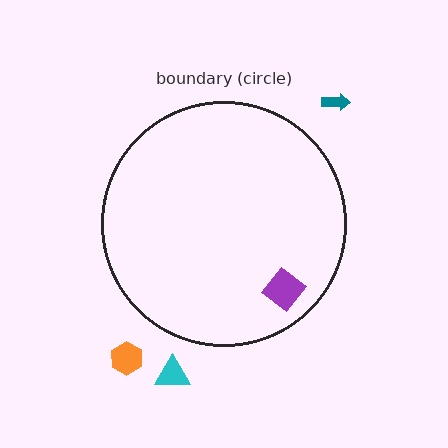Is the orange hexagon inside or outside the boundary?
Outside.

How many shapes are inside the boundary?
1 inside, 3 outside.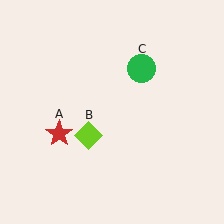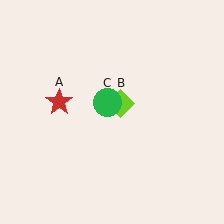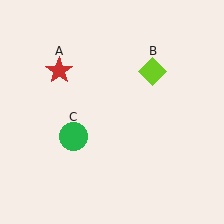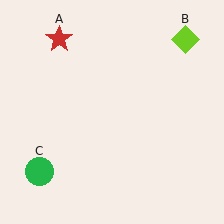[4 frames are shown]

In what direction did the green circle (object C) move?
The green circle (object C) moved down and to the left.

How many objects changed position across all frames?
3 objects changed position: red star (object A), lime diamond (object B), green circle (object C).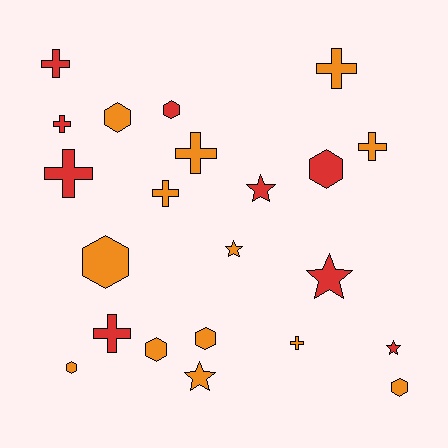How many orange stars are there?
There are 2 orange stars.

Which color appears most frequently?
Orange, with 13 objects.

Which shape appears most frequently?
Cross, with 9 objects.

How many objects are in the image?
There are 22 objects.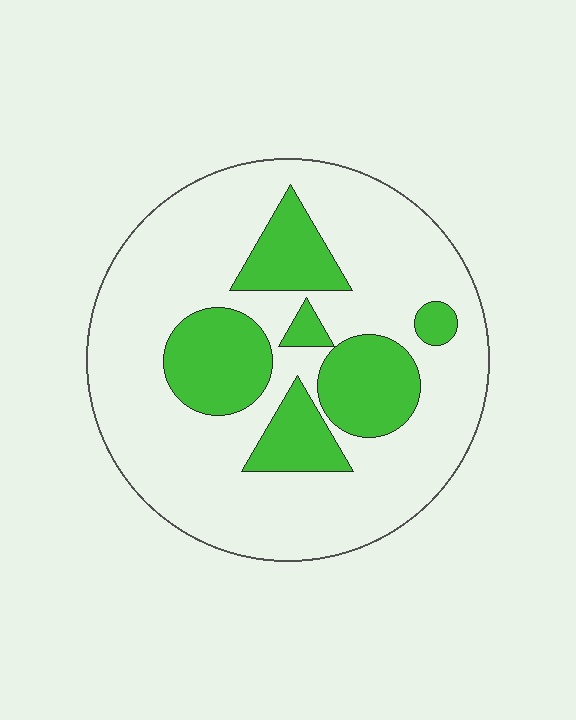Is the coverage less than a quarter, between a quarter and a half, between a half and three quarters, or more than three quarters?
Between a quarter and a half.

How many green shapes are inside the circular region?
6.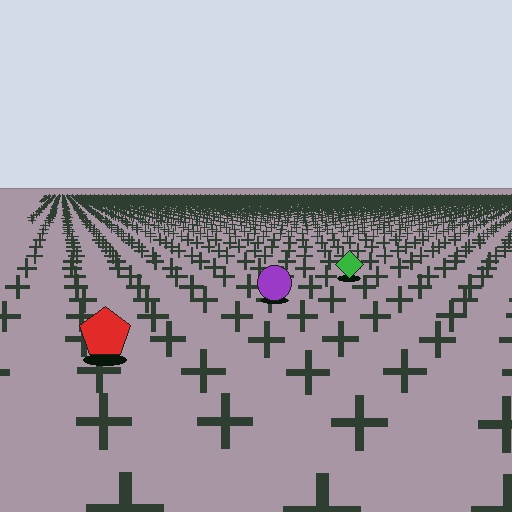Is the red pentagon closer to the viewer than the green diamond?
Yes. The red pentagon is closer — you can tell from the texture gradient: the ground texture is coarser near it.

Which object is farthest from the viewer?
The green diamond is farthest from the viewer. It appears smaller and the ground texture around it is denser.